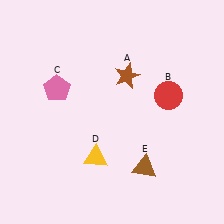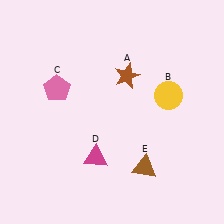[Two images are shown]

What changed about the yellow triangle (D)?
In Image 1, D is yellow. In Image 2, it changed to magenta.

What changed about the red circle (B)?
In Image 1, B is red. In Image 2, it changed to yellow.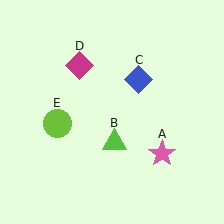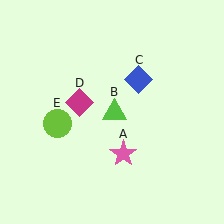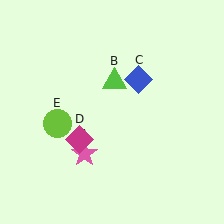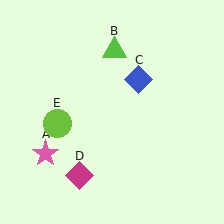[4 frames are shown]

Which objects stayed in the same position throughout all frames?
Blue diamond (object C) and lime circle (object E) remained stationary.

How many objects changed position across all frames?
3 objects changed position: pink star (object A), lime triangle (object B), magenta diamond (object D).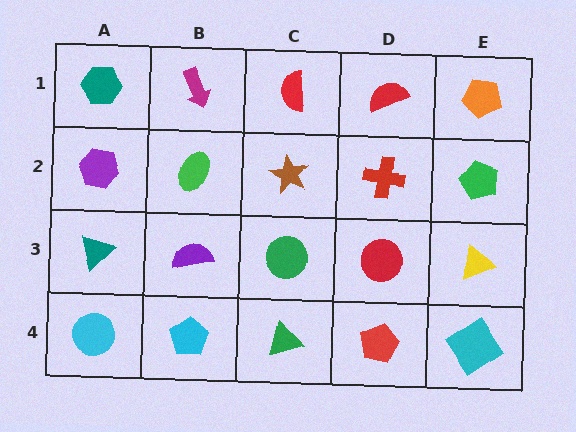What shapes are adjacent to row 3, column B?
A green ellipse (row 2, column B), a cyan pentagon (row 4, column B), a teal triangle (row 3, column A), a green circle (row 3, column C).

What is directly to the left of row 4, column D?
A green triangle.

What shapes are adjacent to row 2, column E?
An orange pentagon (row 1, column E), a yellow triangle (row 3, column E), a red cross (row 2, column D).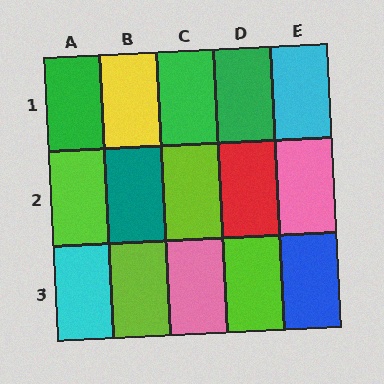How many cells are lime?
4 cells are lime.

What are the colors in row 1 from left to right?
Green, yellow, green, green, cyan.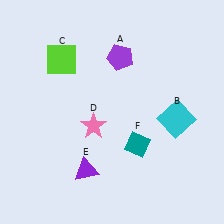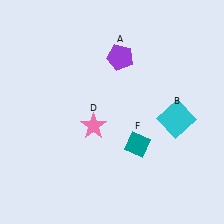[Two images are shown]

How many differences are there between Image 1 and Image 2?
There are 2 differences between the two images.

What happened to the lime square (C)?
The lime square (C) was removed in Image 2. It was in the top-left area of Image 1.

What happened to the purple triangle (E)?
The purple triangle (E) was removed in Image 2. It was in the bottom-left area of Image 1.